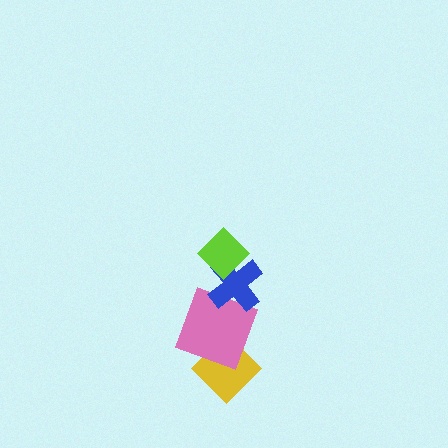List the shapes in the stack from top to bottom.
From top to bottom: the lime diamond, the blue cross, the pink square, the yellow diamond.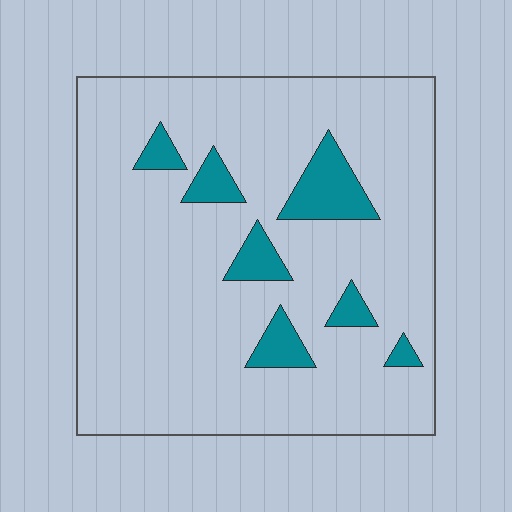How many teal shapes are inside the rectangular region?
7.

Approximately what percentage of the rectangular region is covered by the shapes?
Approximately 10%.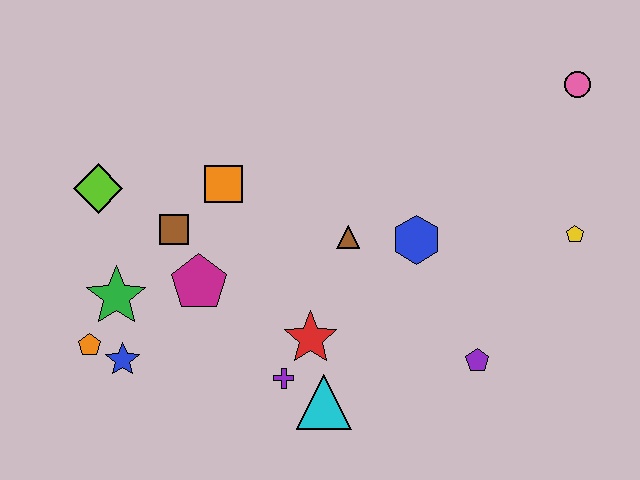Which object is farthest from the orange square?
The pink circle is farthest from the orange square.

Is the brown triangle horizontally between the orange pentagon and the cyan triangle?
No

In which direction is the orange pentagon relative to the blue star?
The orange pentagon is to the left of the blue star.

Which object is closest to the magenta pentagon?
The brown square is closest to the magenta pentagon.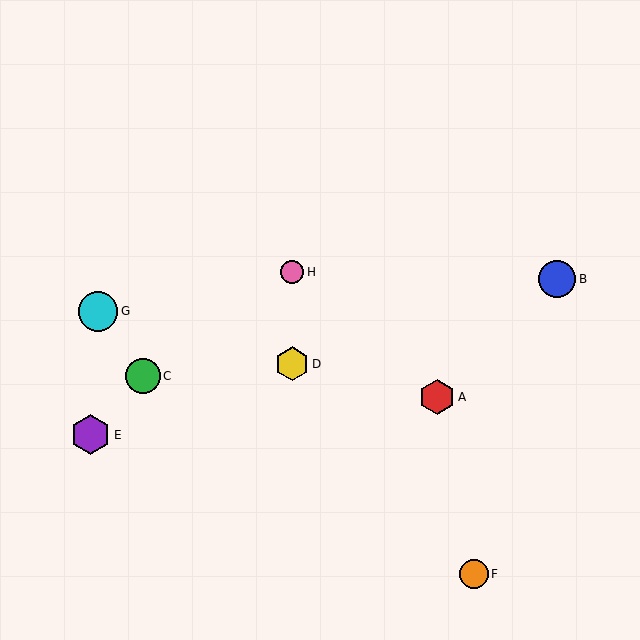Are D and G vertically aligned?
No, D is at x≈292 and G is at x≈98.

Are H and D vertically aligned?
Yes, both are at x≈292.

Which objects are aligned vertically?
Objects D, H are aligned vertically.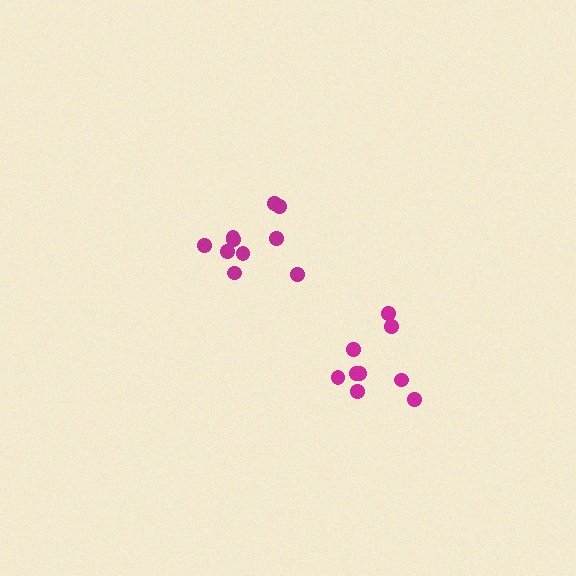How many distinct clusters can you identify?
There are 2 distinct clusters.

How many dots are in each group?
Group 1: 10 dots, Group 2: 9 dots (19 total).